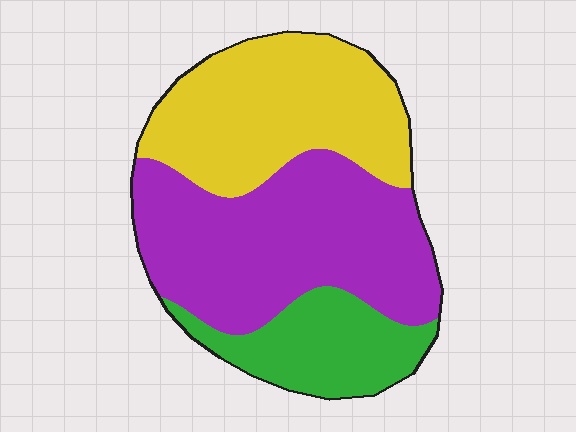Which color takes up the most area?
Purple, at roughly 45%.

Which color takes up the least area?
Green, at roughly 20%.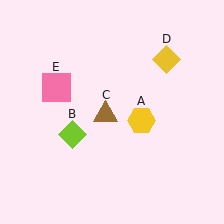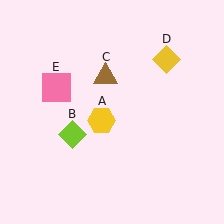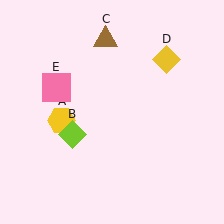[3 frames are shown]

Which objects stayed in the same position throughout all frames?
Lime diamond (object B) and yellow diamond (object D) and pink square (object E) remained stationary.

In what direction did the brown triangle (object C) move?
The brown triangle (object C) moved up.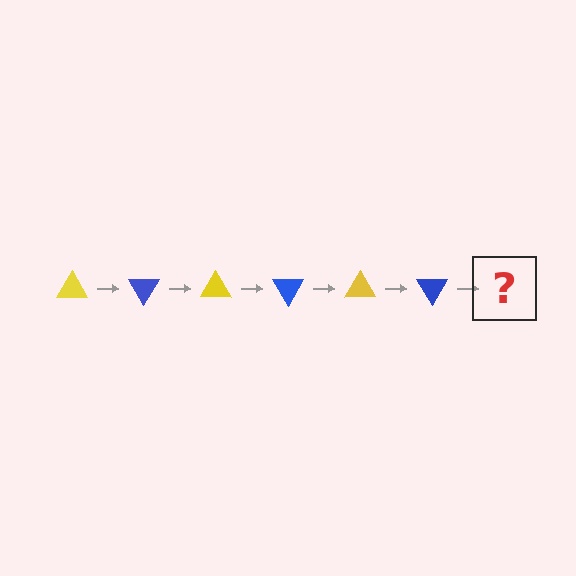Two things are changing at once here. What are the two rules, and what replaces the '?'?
The two rules are that it rotates 60 degrees each step and the color cycles through yellow and blue. The '?' should be a yellow triangle, rotated 360 degrees from the start.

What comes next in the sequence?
The next element should be a yellow triangle, rotated 360 degrees from the start.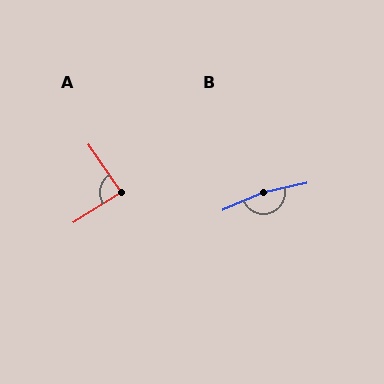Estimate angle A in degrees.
Approximately 88 degrees.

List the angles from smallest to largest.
A (88°), B (169°).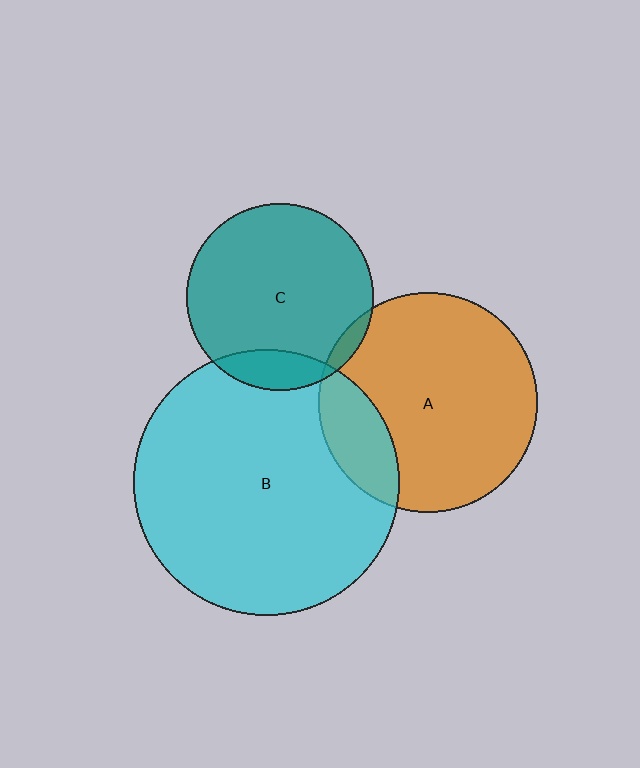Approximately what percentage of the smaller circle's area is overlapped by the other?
Approximately 15%.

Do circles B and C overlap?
Yes.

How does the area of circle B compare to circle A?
Approximately 1.5 times.